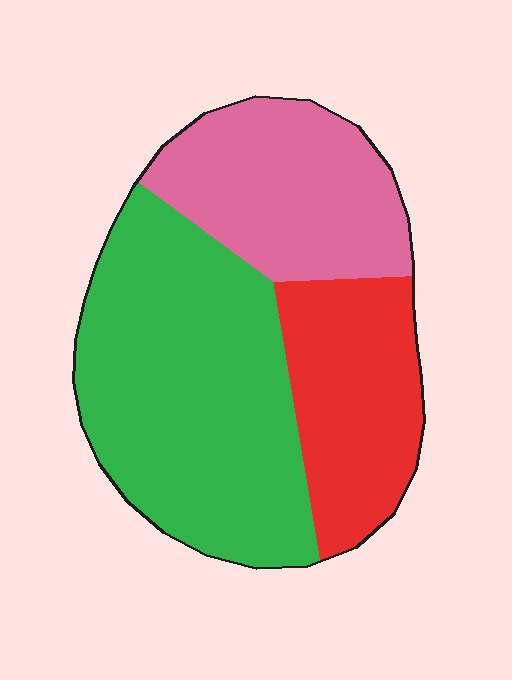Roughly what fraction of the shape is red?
Red takes up about one quarter (1/4) of the shape.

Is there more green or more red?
Green.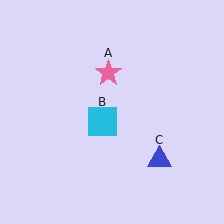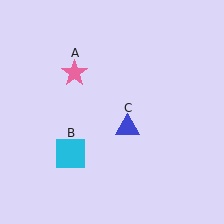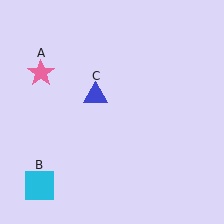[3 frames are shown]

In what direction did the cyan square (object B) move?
The cyan square (object B) moved down and to the left.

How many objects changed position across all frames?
3 objects changed position: pink star (object A), cyan square (object B), blue triangle (object C).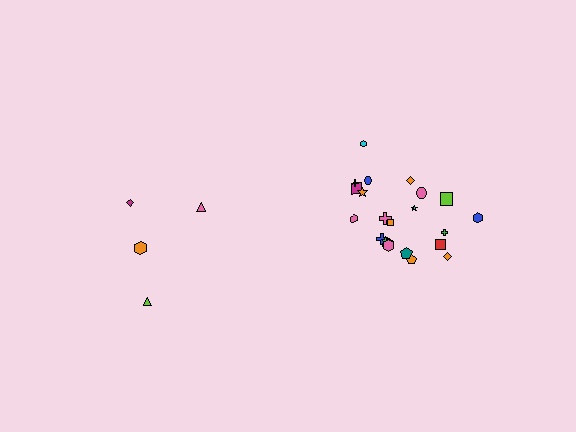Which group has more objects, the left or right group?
The right group.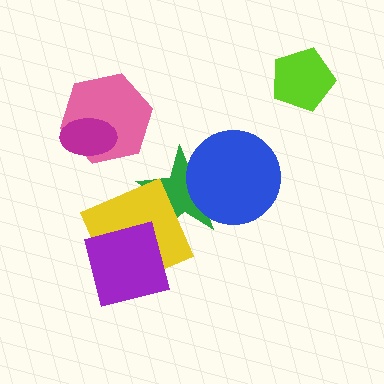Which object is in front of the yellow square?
The purple square is in front of the yellow square.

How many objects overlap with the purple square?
1 object overlaps with the purple square.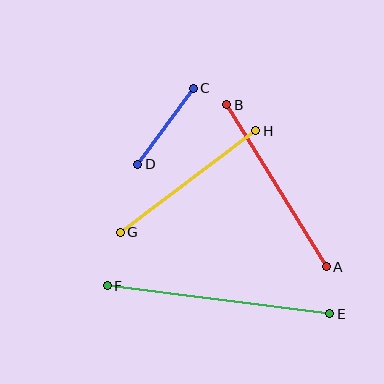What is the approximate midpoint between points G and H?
The midpoint is at approximately (188, 182) pixels.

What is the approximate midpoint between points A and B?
The midpoint is at approximately (276, 186) pixels.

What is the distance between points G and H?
The distance is approximately 170 pixels.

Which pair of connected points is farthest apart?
Points E and F are farthest apart.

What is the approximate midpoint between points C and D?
The midpoint is at approximately (165, 126) pixels.